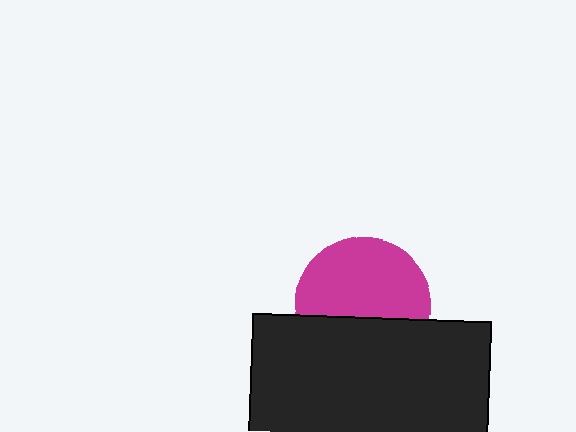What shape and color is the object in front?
The object in front is a black rectangle.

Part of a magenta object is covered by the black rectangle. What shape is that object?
It is a circle.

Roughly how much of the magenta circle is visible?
About half of it is visible (roughly 61%).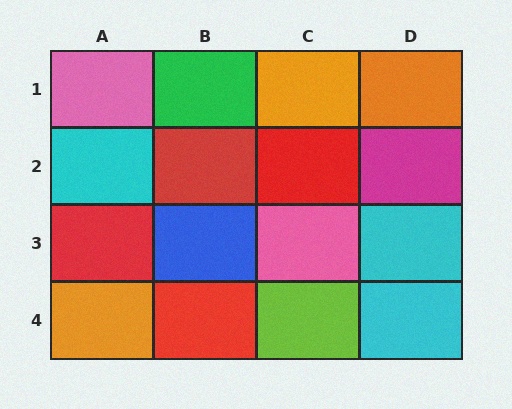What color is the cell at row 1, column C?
Orange.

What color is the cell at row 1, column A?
Pink.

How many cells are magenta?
1 cell is magenta.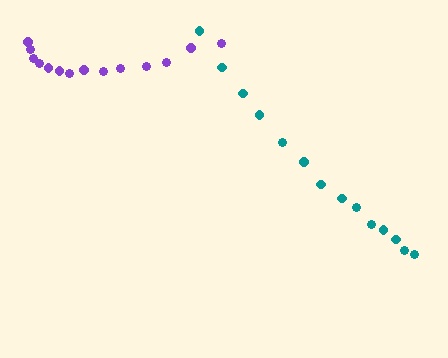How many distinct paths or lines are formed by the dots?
There are 2 distinct paths.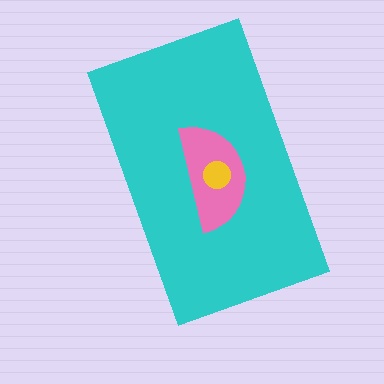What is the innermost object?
The yellow circle.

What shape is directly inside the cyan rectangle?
The pink semicircle.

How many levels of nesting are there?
3.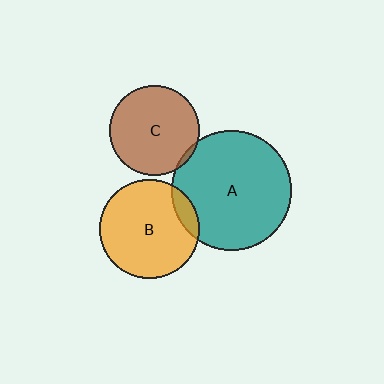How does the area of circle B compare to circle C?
Approximately 1.2 times.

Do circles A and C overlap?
Yes.